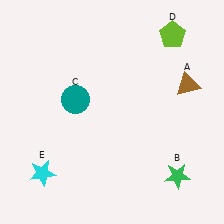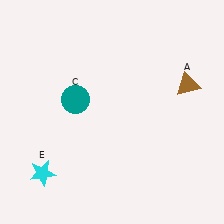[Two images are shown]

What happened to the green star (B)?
The green star (B) was removed in Image 2. It was in the bottom-right area of Image 1.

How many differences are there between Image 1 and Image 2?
There are 2 differences between the two images.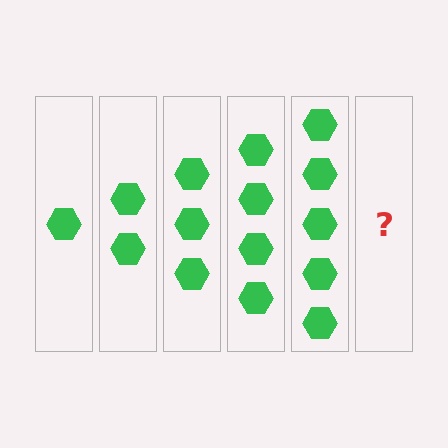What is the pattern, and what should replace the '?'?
The pattern is that each step adds one more hexagon. The '?' should be 6 hexagons.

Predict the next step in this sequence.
The next step is 6 hexagons.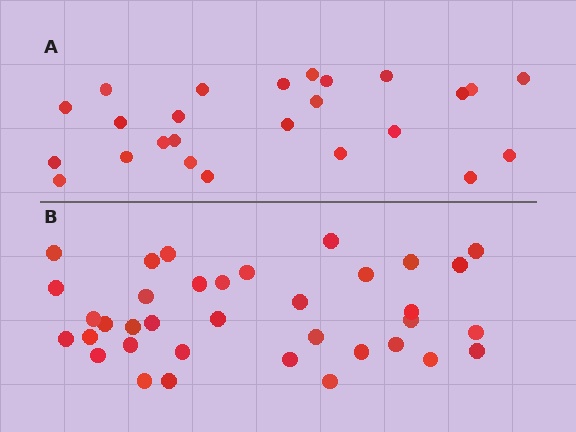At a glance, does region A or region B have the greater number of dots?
Region B (the bottom region) has more dots.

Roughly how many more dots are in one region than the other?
Region B has roughly 12 or so more dots than region A.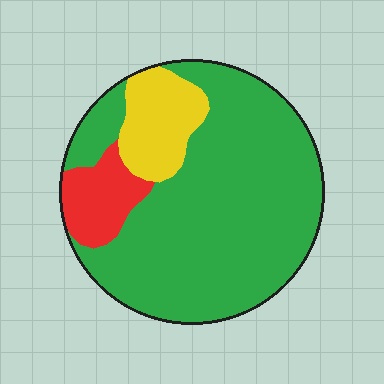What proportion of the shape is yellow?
Yellow takes up about one eighth (1/8) of the shape.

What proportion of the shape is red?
Red covers around 10% of the shape.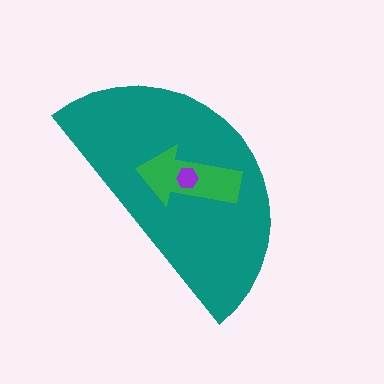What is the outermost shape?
The teal semicircle.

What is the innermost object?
The purple hexagon.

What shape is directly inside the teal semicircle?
The green arrow.